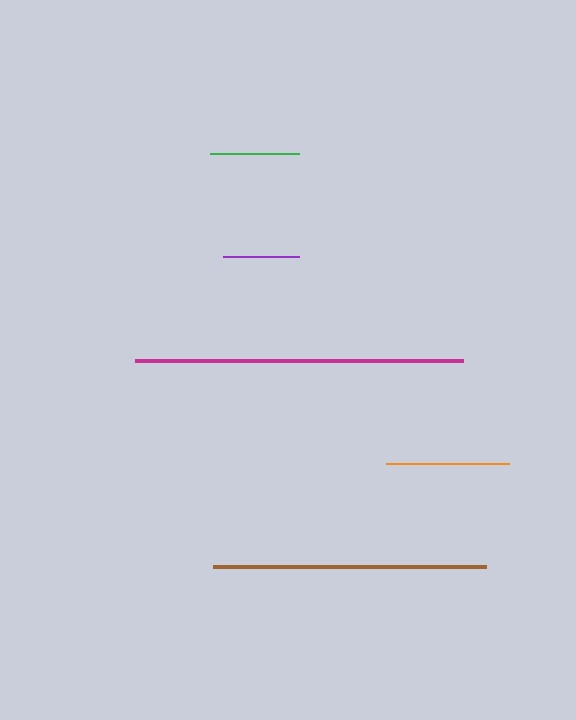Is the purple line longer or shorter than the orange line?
The orange line is longer than the purple line.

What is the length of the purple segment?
The purple segment is approximately 76 pixels long.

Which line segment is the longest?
The magenta line is the longest at approximately 327 pixels.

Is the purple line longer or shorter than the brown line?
The brown line is longer than the purple line.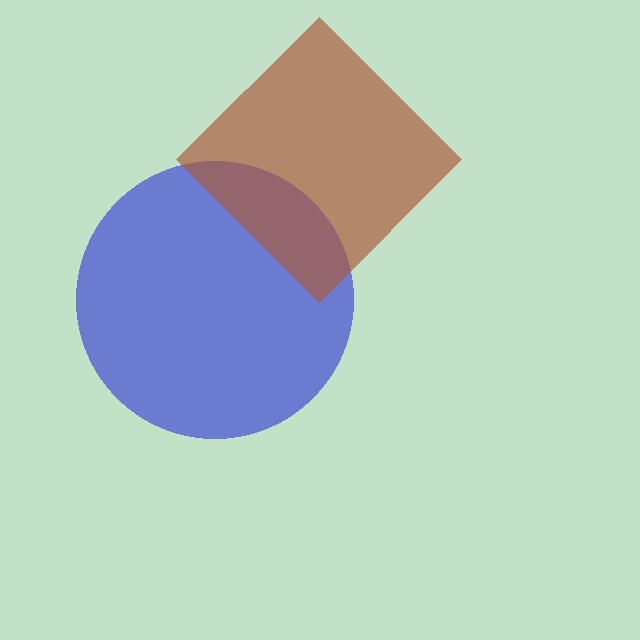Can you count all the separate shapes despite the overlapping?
Yes, there are 2 separate shapes.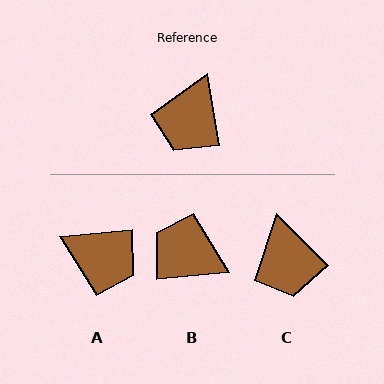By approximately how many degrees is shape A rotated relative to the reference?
Approximately 86 degrees counter-clockwise.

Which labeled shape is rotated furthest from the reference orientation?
B, about 95 degrees away.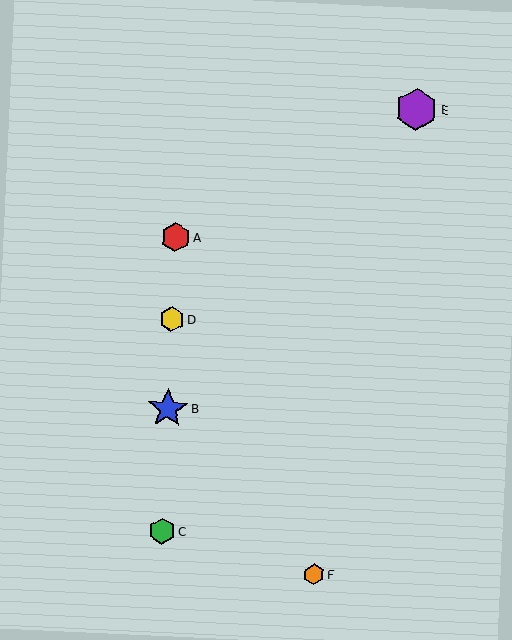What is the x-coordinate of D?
Object D is at x≈172.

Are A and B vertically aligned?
Yes, both are at x≈176.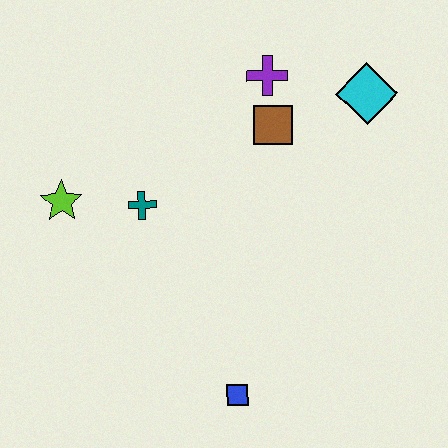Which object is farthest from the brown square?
The blue square is farthest from the brown square.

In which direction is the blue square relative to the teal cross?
The blue square is below the teal cross.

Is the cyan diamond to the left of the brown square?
No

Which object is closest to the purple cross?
The brown square is closest to the purple cross.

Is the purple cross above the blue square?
Yes